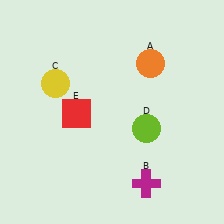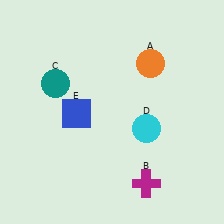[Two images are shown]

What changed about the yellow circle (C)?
In Image 1, C is yellow. In Image 2, it changed to teal.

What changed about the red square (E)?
In Image 1, E is red. In Image 2, it changed to blue.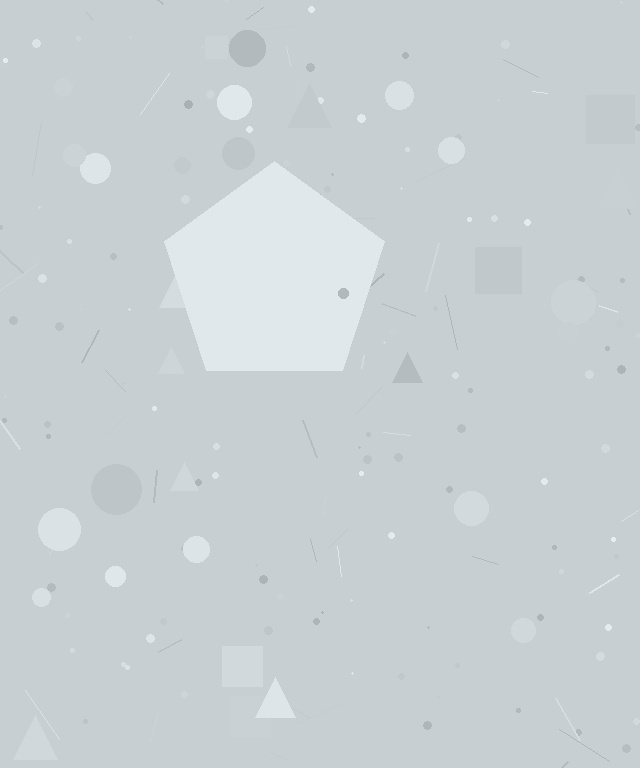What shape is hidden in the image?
A pentagon is hidden in the image.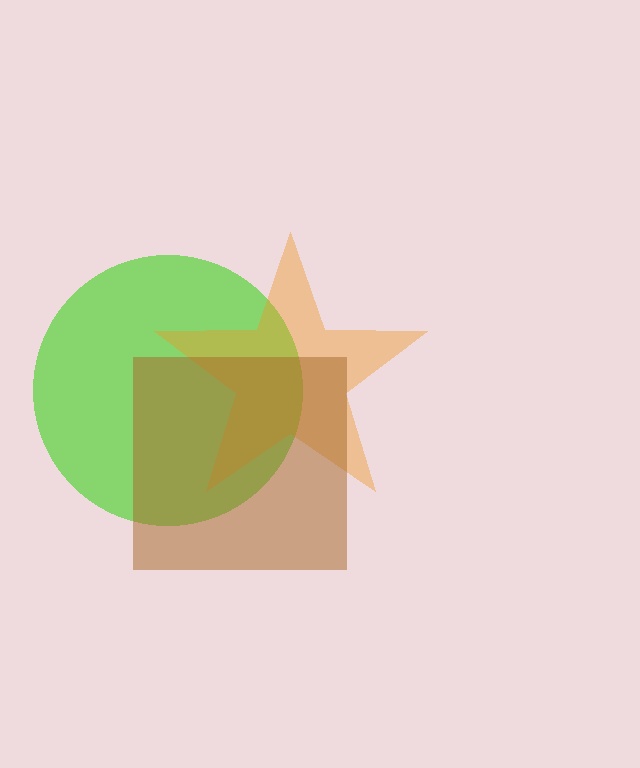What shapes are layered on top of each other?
The layered shapes are: a lime circle, an orange star, a brown square.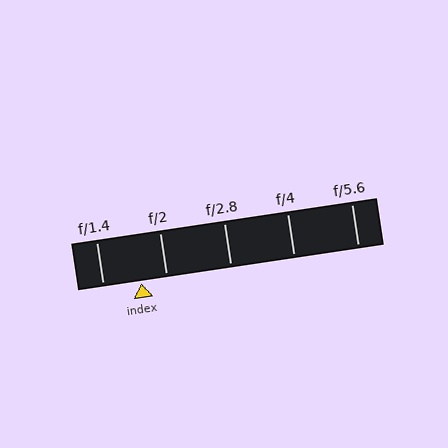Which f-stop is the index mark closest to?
The index mark is closest to f/2.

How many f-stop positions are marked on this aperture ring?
There are 5 f-stop positions marked.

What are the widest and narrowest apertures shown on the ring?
The widest aperture shown is f/1.4 and the narrowest is f/5.6.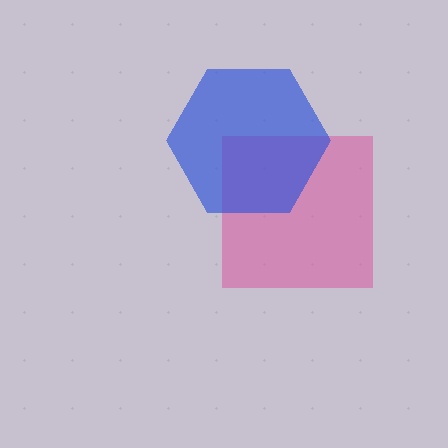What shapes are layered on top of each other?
The layered shapes are: a pink square, a blue hexagon.